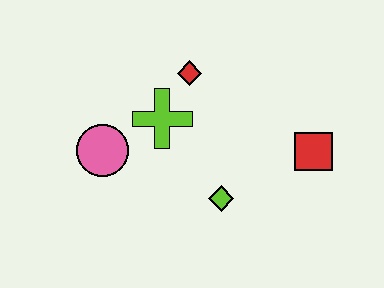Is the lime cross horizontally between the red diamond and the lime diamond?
No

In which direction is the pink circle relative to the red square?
The pink circle is to the left of the red square.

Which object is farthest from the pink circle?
The red square is farthest from the pink circle.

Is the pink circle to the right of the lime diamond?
No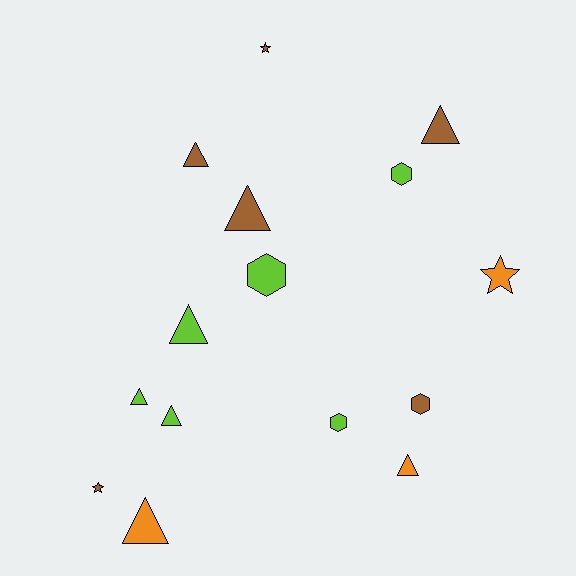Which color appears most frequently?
Brown, with 6 objects.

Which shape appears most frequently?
Triangle, with 8 objects.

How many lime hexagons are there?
There are 3 lime hexagons.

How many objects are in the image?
There are 15 objects.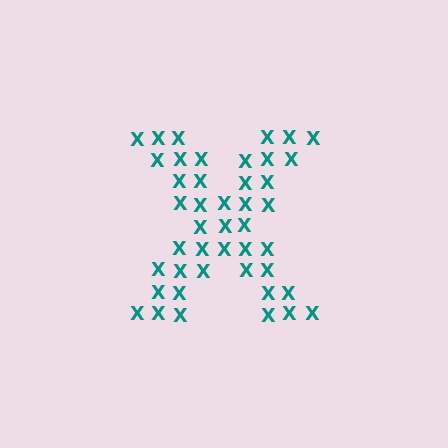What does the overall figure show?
The overall figure shows the letter X.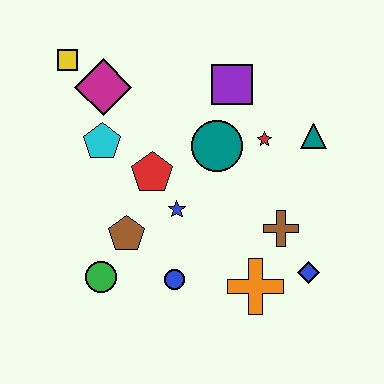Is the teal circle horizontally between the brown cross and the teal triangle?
No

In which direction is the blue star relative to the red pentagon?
The blue star is below the red pentagon.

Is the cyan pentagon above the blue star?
Yes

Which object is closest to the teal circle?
The red star is closest to the teal circle.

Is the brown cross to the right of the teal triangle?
No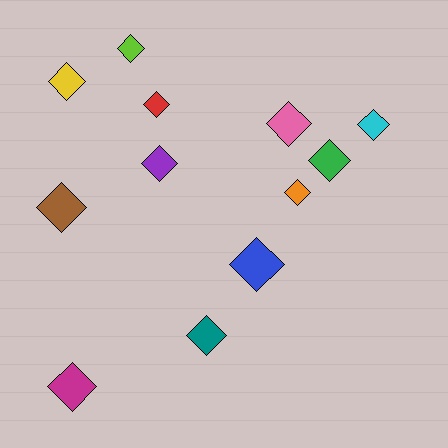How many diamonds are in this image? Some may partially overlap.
There are 12 diamonds.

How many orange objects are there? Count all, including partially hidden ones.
There is 1 orange object.